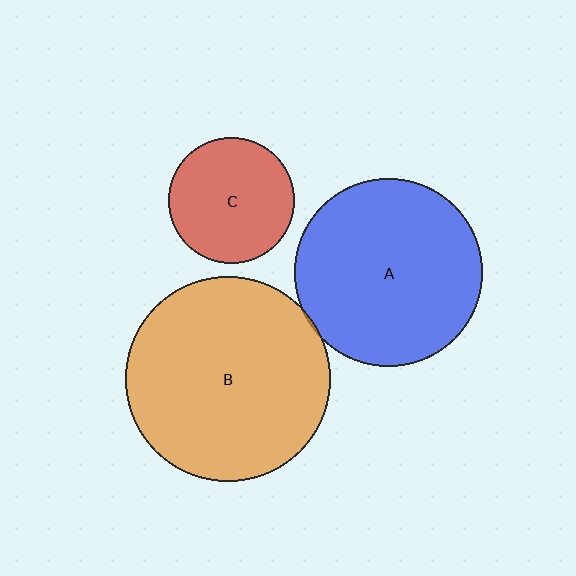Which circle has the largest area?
Circle B (orange).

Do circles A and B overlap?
Yes.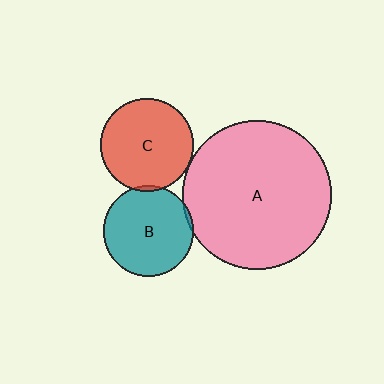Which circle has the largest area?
Circle A (pink).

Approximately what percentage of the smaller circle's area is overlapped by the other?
Approximately 5%.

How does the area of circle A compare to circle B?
Approximately 2.7 times.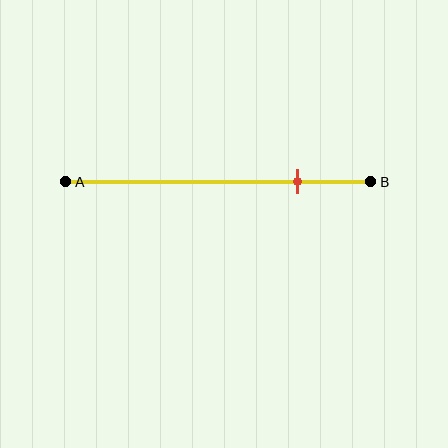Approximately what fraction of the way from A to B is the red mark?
The red mark is approximately 75% of the way from A to B.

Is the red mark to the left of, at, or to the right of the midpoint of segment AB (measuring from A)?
The red mark is to the right of the midpoint of segment AB.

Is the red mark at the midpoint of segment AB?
No, the mark is at about 75% from A, not at the 50% midpoint.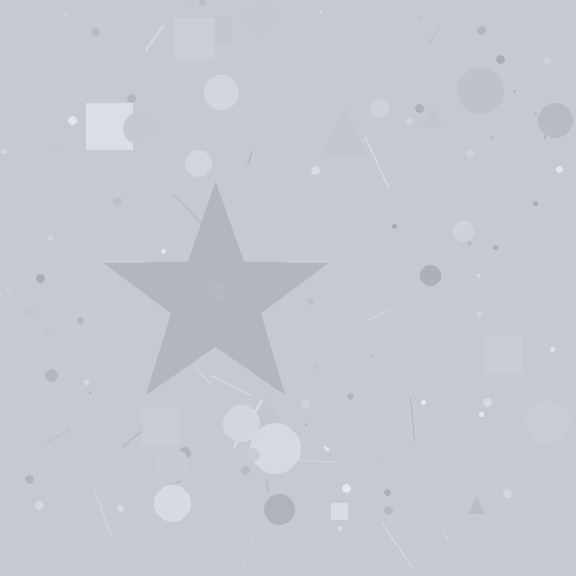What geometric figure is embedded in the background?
A star is embedded in the background.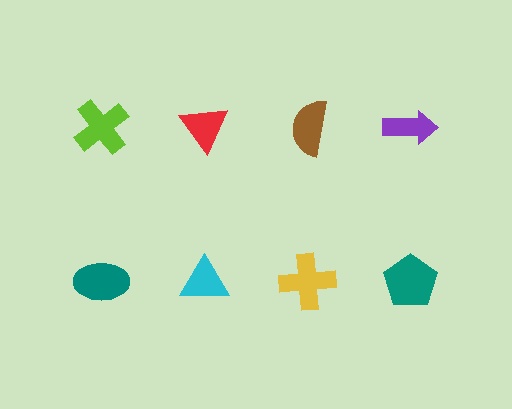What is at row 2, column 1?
A teal ellipse.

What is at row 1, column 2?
A red triangle.